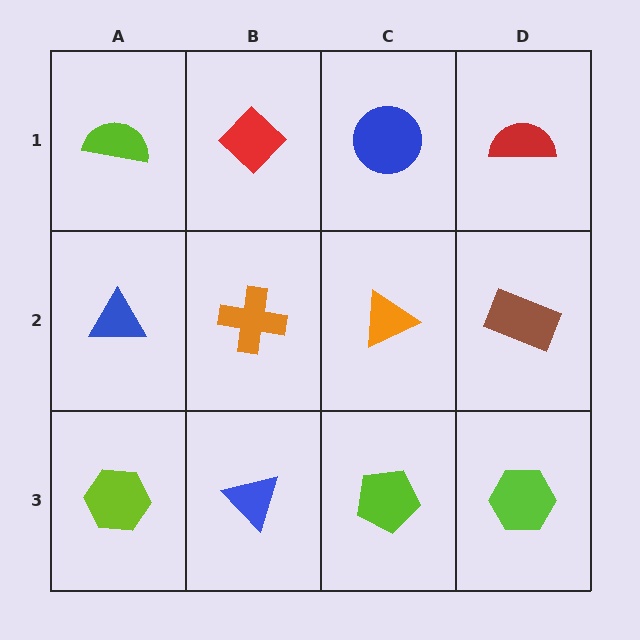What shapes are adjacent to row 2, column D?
A red semicircle (row 1, column D), a lime hexagon (row 3, column D), an orange triangle (row 2, column C).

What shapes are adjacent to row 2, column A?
A lime semicircle (row 1, column A), a lime hexagon (row 3, column A), an orange cross (row 2, column B).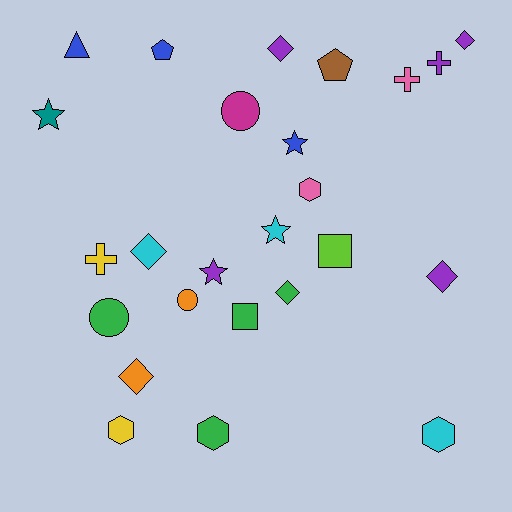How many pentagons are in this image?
There are 2 pentagons.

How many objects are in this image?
There are 25 objects.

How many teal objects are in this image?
There is 1 teal object.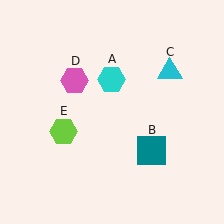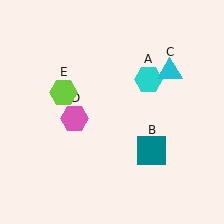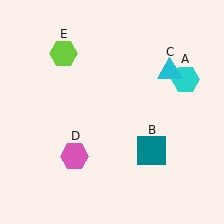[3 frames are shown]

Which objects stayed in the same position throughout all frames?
Teal square (object B) and cyan triangle (object C) remained stationary.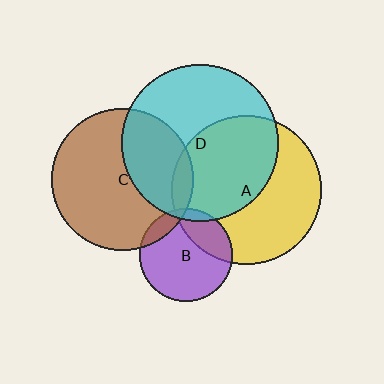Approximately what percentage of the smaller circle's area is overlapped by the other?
Approximately 35%.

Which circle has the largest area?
Circle D (cyan).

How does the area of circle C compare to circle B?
Approximately 2.3 times.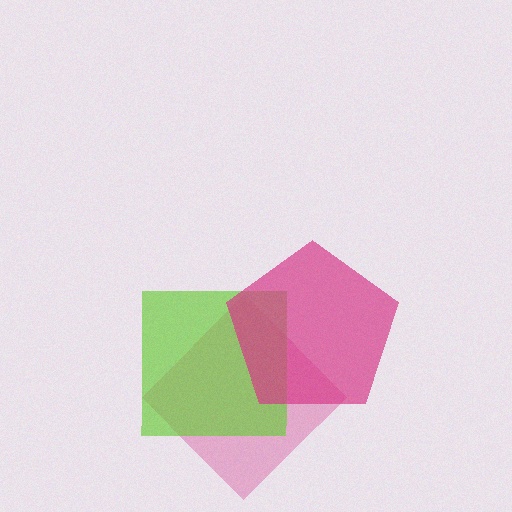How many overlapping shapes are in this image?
There are 3 overlapping shapes in the image.